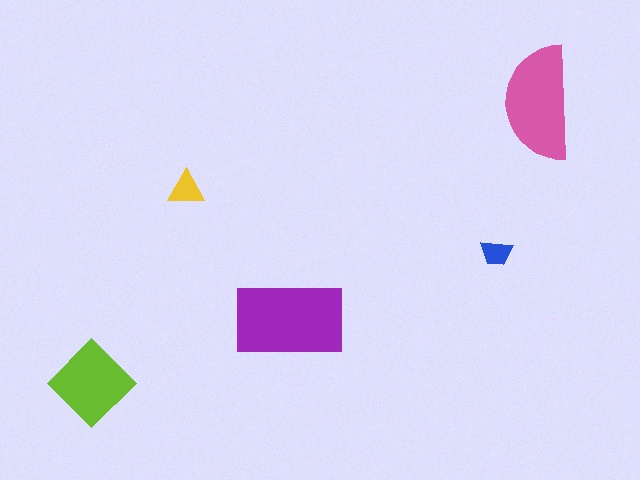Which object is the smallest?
The blue trapezoid.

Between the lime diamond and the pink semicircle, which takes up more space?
The pink semicircle.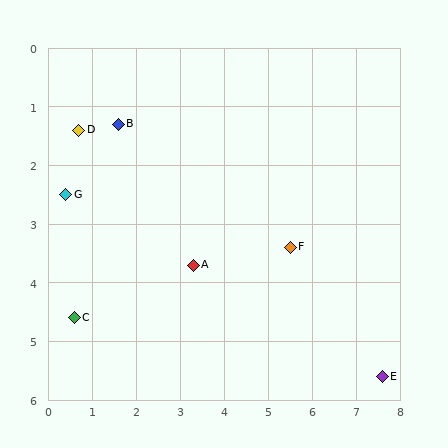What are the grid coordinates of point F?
Point F is at approximately (5.5, 3.4).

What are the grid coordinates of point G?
Point G is at approximately (0.4, 2.5).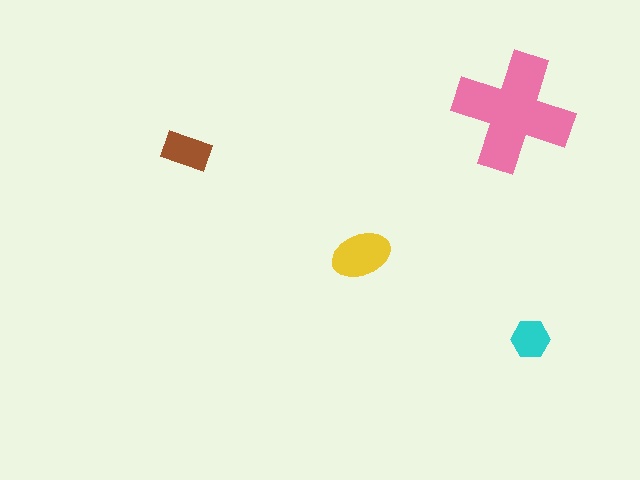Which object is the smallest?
The cyan hexagon.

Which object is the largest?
The pink cross.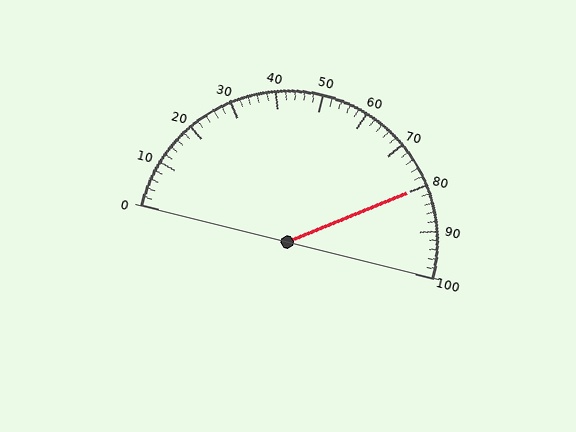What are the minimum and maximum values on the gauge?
The gauge ranges from 0 to 100.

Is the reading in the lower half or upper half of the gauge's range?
The reading is in the upper half of the range (0 to 100).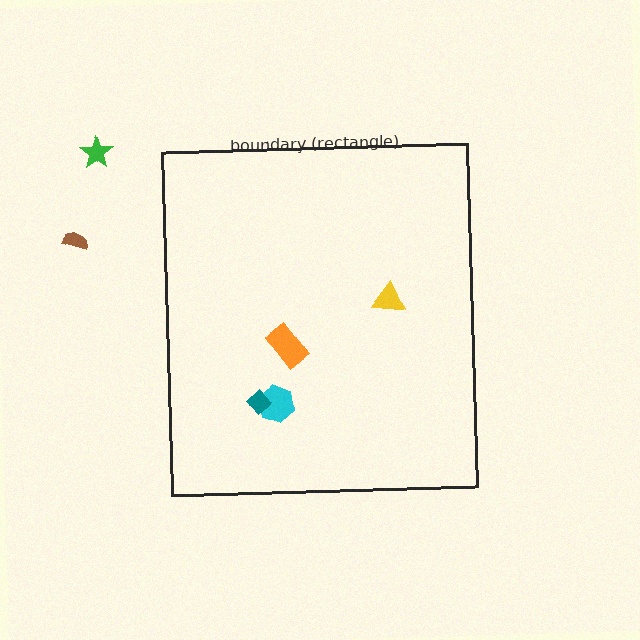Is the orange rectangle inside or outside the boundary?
Inside.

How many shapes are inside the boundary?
4 inside, 2 outside.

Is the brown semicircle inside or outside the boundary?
Outside.